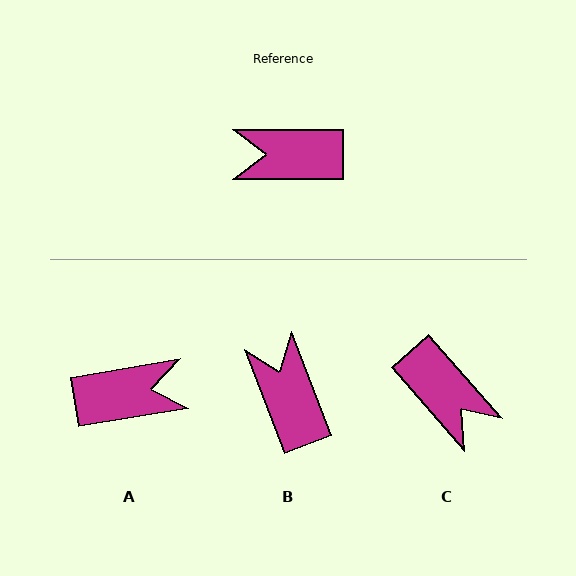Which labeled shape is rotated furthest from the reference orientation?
A, about 170 degrees away.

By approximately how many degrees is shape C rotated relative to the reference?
Approximately 131 degrees counter-clockwise.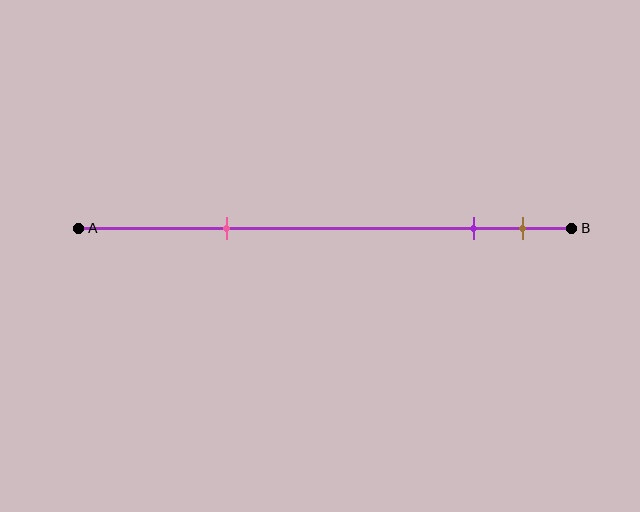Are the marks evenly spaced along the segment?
No, the marks are not evenly spaced.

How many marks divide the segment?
There are 3 marks dividing the segment.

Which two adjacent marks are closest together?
The purple and brown marks are the closest adjacent pair.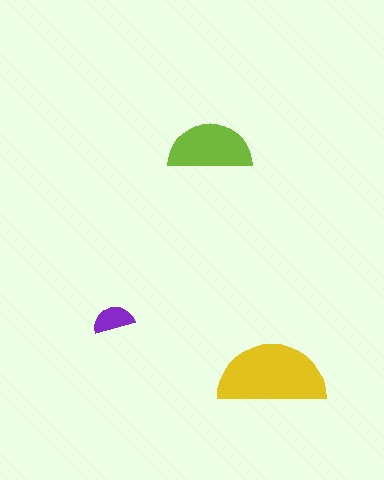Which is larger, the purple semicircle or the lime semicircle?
The lime one.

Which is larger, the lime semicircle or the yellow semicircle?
The yellow one.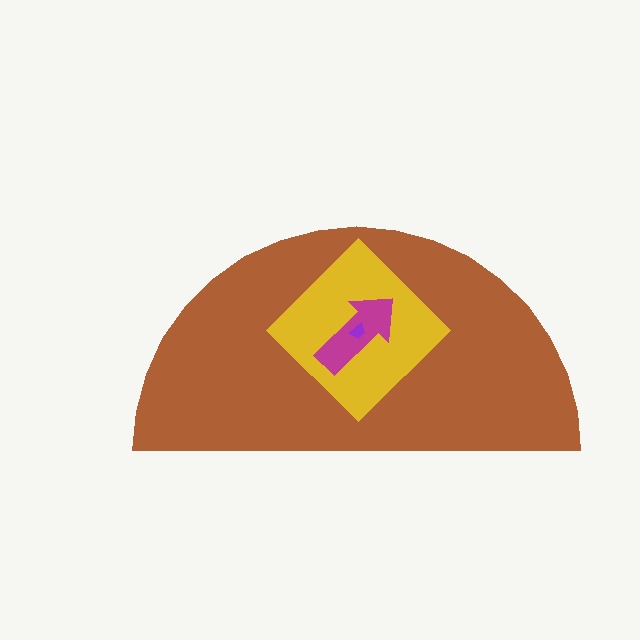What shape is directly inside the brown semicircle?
The yellow diamond.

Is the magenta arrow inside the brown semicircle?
Yes.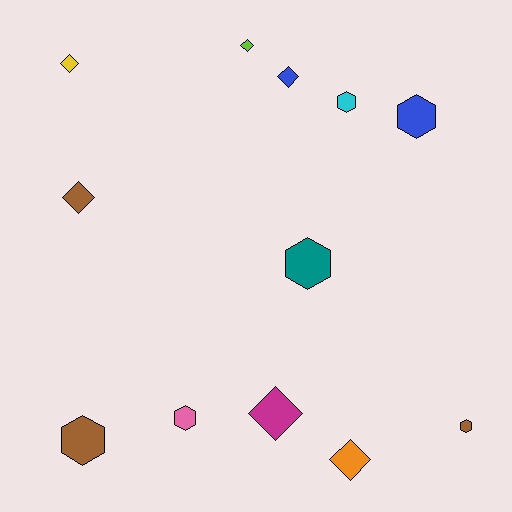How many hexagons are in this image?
There are 6 hexagons.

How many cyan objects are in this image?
There is 1 cyan object.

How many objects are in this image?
There are 12 objects.